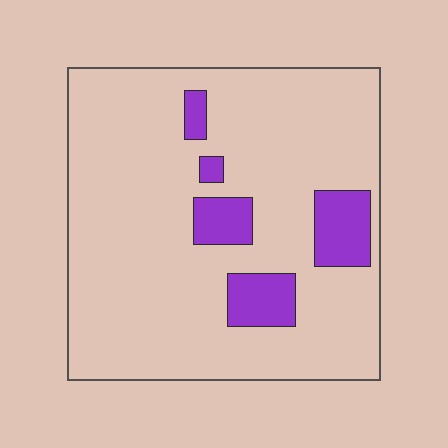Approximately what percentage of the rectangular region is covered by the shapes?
Approximately 15%.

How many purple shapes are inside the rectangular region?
5.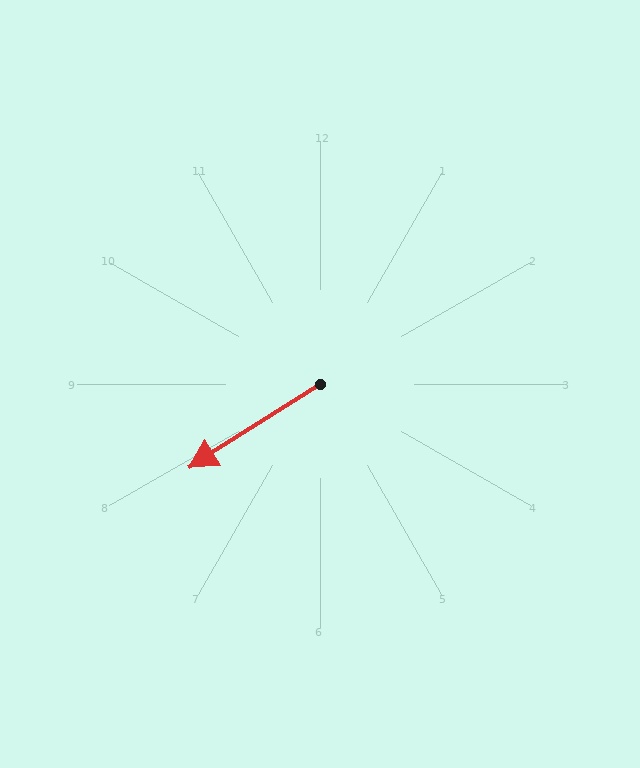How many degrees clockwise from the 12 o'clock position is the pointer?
Approximately 237 degrees.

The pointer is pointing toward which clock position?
Roughly 8 o'clock.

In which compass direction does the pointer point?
Southwest.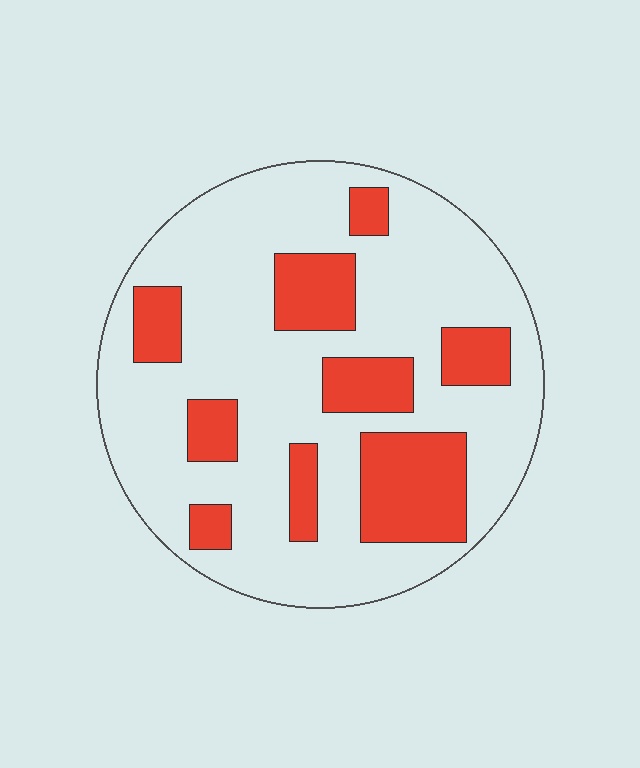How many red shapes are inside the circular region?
9.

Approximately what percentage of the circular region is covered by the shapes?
Approximately 25%.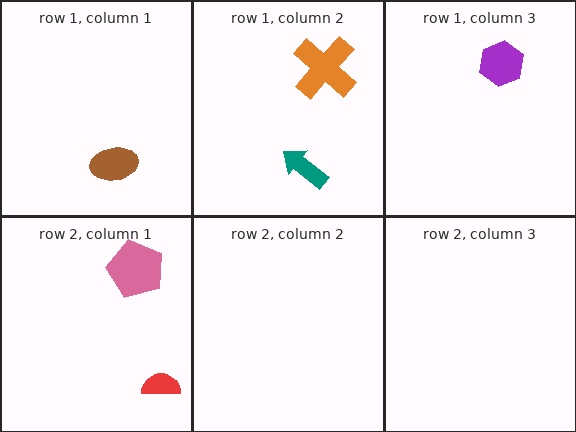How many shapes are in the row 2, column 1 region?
2.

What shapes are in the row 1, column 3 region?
The purple hexagon.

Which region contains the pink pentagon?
The row 2, column 1 region.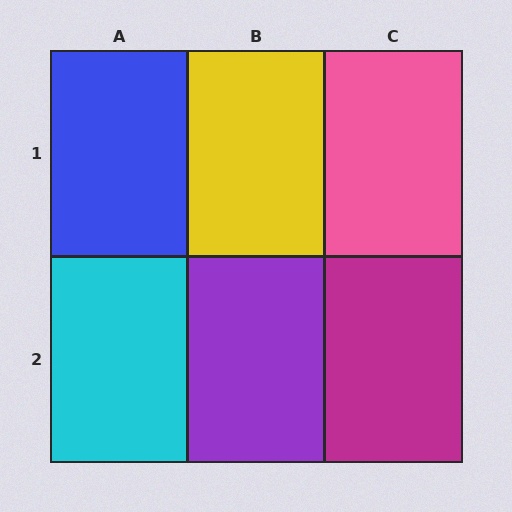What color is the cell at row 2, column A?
Cyan.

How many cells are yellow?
1 cell is yellow.